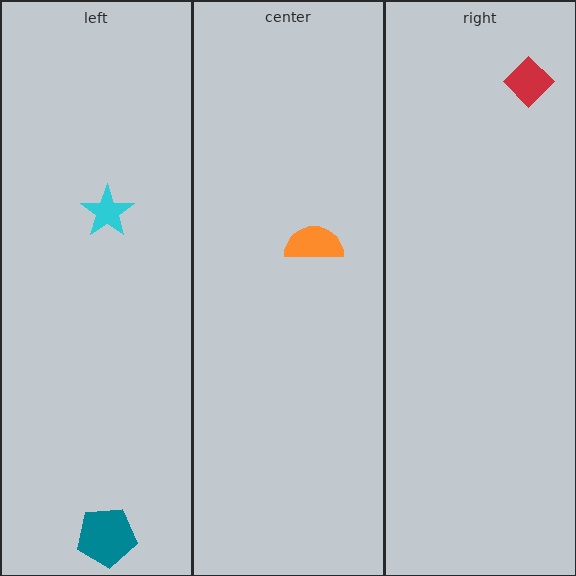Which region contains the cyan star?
The left region.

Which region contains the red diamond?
The right region.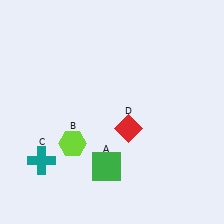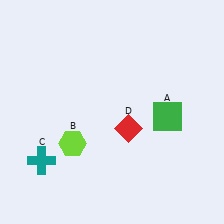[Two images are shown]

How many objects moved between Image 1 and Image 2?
1 object moved between the two images.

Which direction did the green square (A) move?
The green square (A) moved right.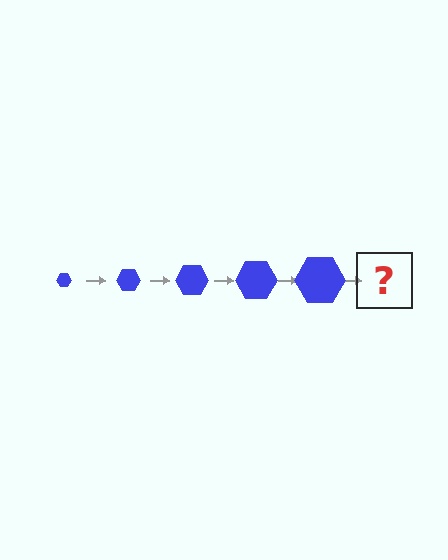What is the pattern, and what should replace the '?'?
The pattern is that the hexagon gets progressively larger each step. The '?' should be a blue hexagon, larger than the previous one.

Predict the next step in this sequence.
The next step is a blue hexagon, larger than the previous one.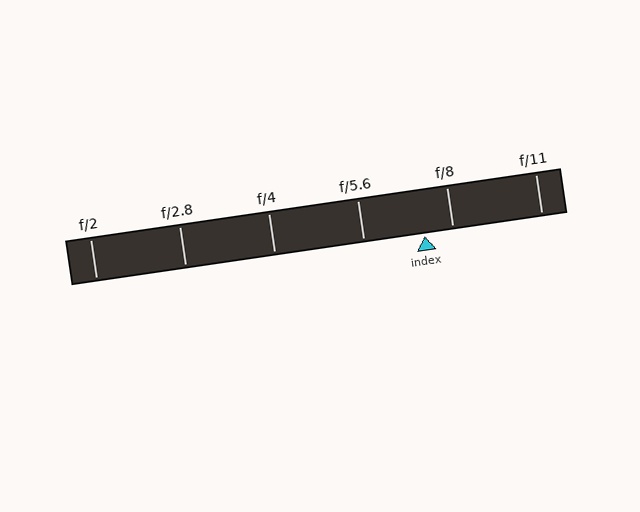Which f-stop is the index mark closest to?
The index mark is closest to f/8.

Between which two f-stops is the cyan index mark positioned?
The index mark is between f/5.6 and f/8.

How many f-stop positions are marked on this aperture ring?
There are 6 f-stop positions marked.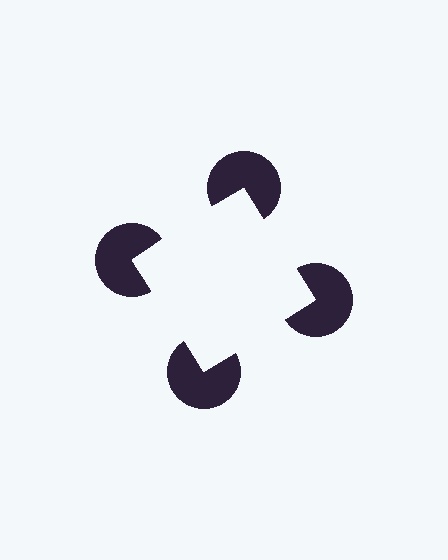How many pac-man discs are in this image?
There are 4 — one at each vertex of the illusory square.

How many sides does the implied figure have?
4 sides.